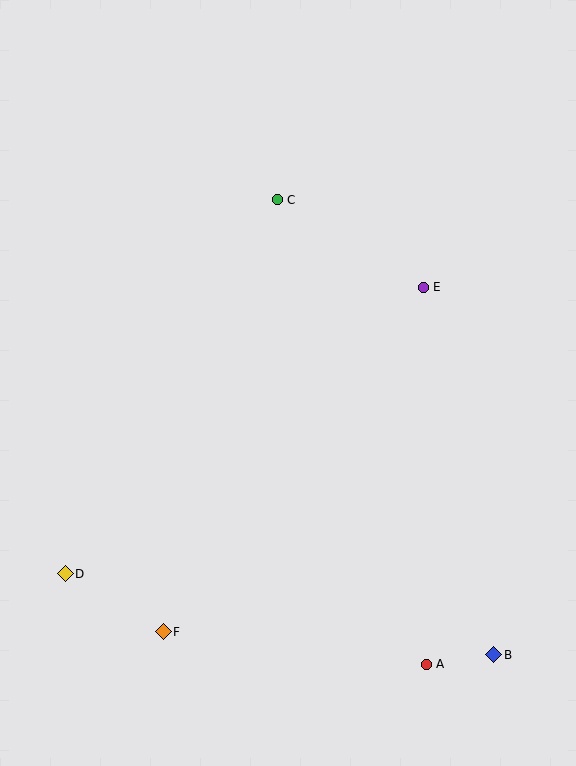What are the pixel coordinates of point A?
Point A is at (426, 664).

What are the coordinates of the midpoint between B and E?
The midpoint between B and E is at (459, 471).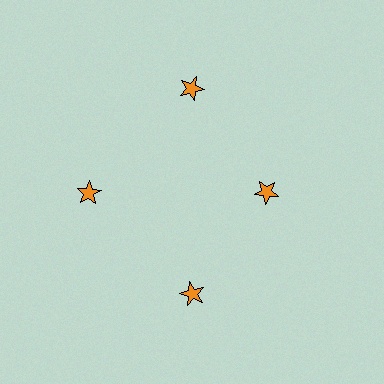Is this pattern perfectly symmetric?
No. The 4 orange stars are arranged in a ring, but one element near the 3 o'clock position is pulled inward toward the center, breaking the 4-fold rotational symmetry.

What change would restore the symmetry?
The symmetry would be restored by moving it outward, back onto the ring so that all 4 stars sit at equal angles and equal distance from the center.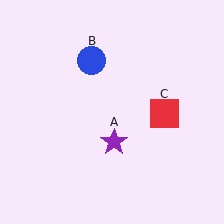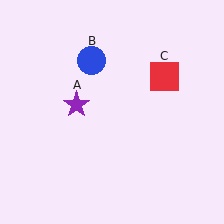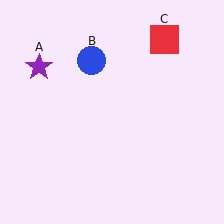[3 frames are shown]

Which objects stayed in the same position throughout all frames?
Blue circle (object B) remained stationary.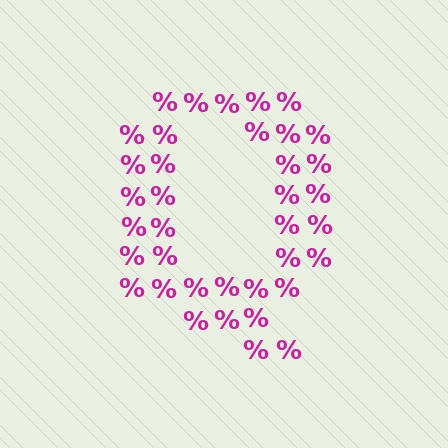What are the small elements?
The small elements are percent signs.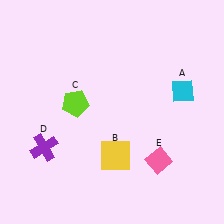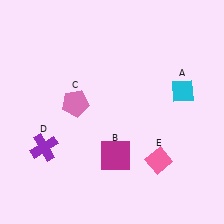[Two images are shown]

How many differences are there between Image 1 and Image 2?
There are 2 differences between the two images.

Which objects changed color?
B changed from yellow to magenta. C changed from lime to pink.